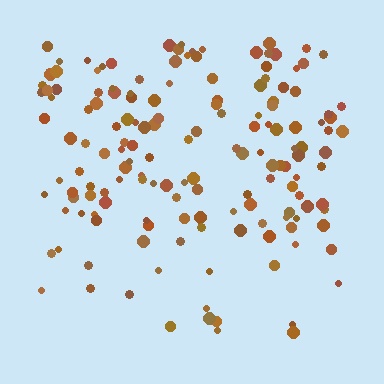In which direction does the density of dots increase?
From bottom to top, with the top side densest.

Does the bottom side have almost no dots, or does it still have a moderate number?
Still a moderate number, just noticeably fewer than the top.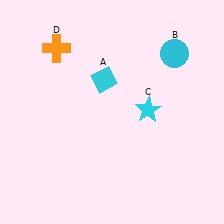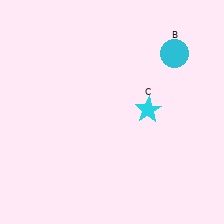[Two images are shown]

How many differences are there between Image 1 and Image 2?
There are 2 differences between the two images.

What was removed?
The cyan diamond (A), the orange cross (D) were removed in Image 2.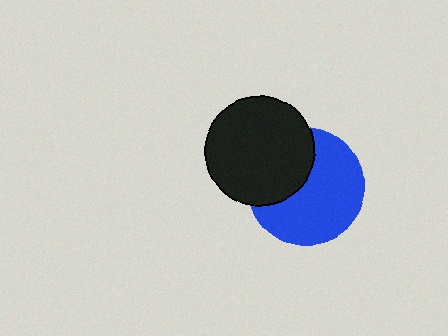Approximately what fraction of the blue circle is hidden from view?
Roughly 36% of the blue circle is hidden behind the black circle.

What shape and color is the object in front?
The object in front is a black circle.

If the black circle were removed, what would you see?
You would see the complete blue circle.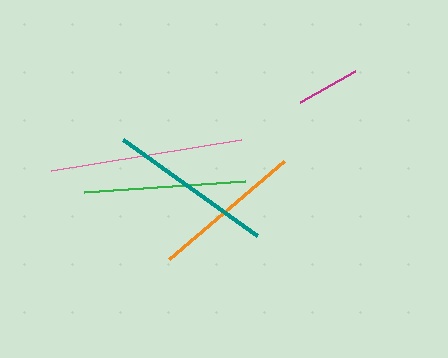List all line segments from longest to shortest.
From longest to shortest: pink, teal, green, orange, magenta.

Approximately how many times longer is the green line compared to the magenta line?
The green line is approximately 2.6 times the length of the magenta line.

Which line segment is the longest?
The pink line is the longest at approximately 192 pixels.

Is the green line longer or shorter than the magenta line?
The green line is longer than the magenta line.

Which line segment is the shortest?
The magenta line is the shortest at approximately 62 pixels.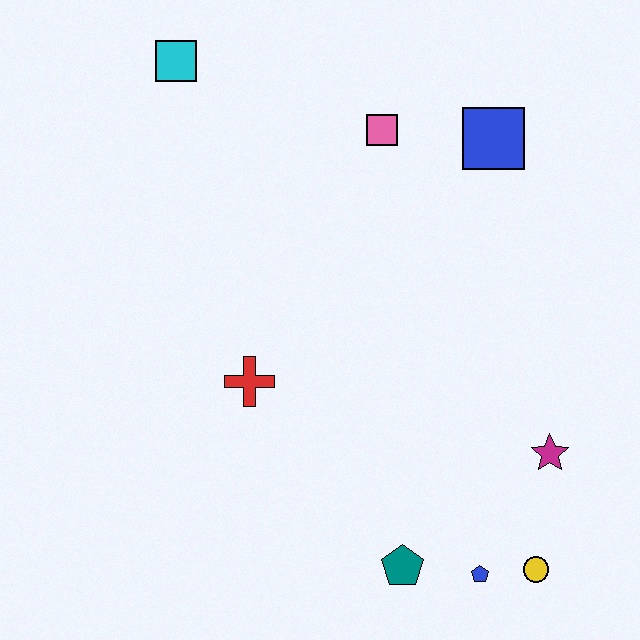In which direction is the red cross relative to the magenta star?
The red cross is to the left of the magenta star.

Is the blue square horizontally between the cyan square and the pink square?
No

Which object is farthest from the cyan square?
The yellow circle is farthest from the cyan square.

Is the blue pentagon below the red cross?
Yes